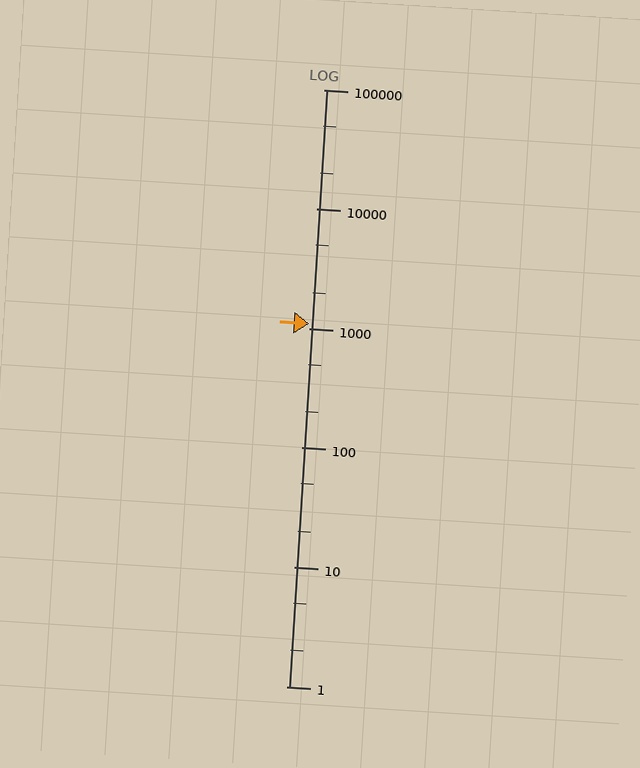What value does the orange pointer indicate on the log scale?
The pointer indicates approximately 1100.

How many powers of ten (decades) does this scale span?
The scale spans 5 decades, from 1 to 100000.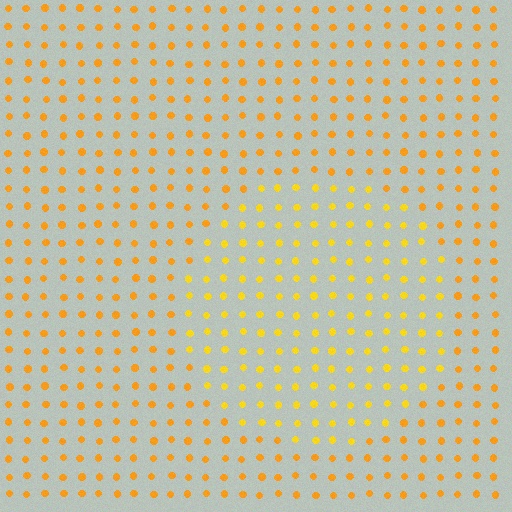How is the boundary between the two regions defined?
The boundary is defined purely by a slight shift in hue (about 17 degrees). Spacing, size, and orientation are identical on both sides.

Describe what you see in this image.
The image is filled with small orange elements in a uniform arrangement. A circle-shaped region is visible where the elements are tinted to a slightly different hue, forming a subtle color boundary.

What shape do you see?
I see a circle.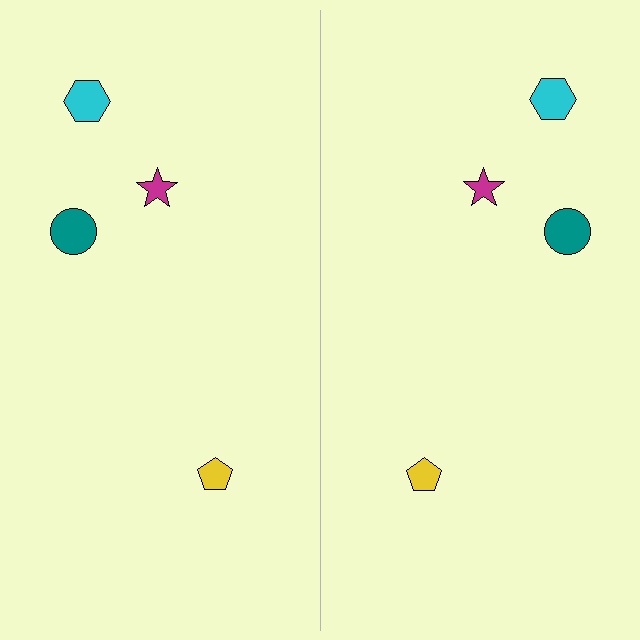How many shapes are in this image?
There are 8 shapes in this image.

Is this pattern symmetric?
Yes, this pattern has bilateral (reflection) symmetry.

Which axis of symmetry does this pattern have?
The pattern has a vertical axis of symmetry running through the center of the image.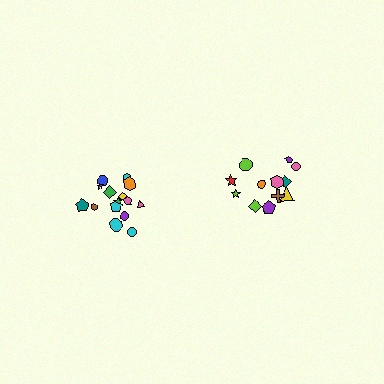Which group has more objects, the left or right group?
The left group.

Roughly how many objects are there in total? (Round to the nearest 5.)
Roughly 25 objects in total.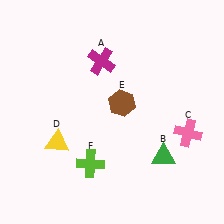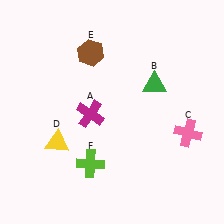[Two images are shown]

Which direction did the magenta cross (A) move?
The magenta cross (A) moved down.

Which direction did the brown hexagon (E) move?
The brown hexagon (E) moved up.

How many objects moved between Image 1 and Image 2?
3 objects moved between the two images.